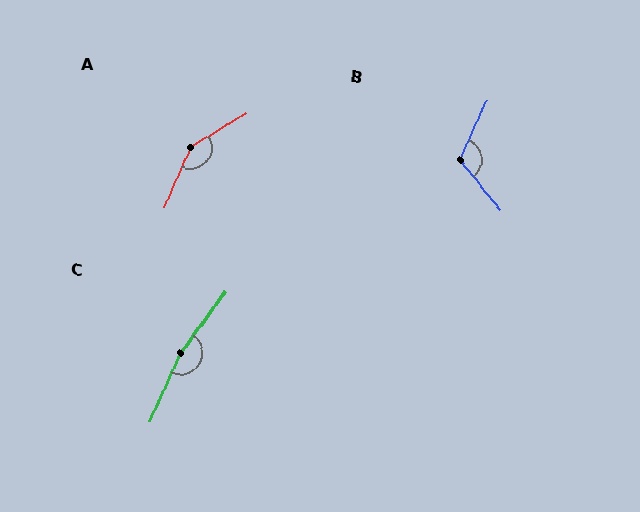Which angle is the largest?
C, at approximately 168 degrees.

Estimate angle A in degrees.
Approximately 144 degrees.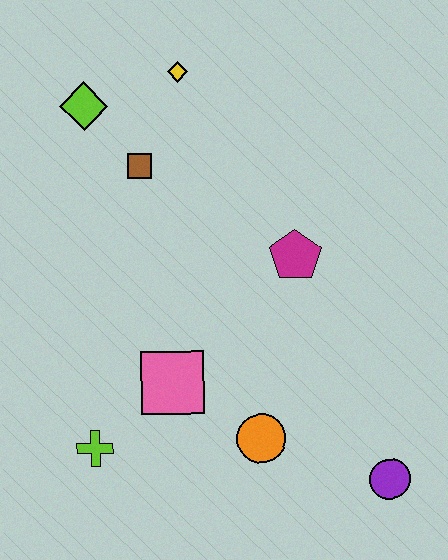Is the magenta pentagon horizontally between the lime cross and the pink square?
No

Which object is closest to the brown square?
The lime diamond is closest to the brown square.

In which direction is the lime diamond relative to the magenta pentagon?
The lime diamond is to the left of the magenta pentagon.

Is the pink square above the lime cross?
Yes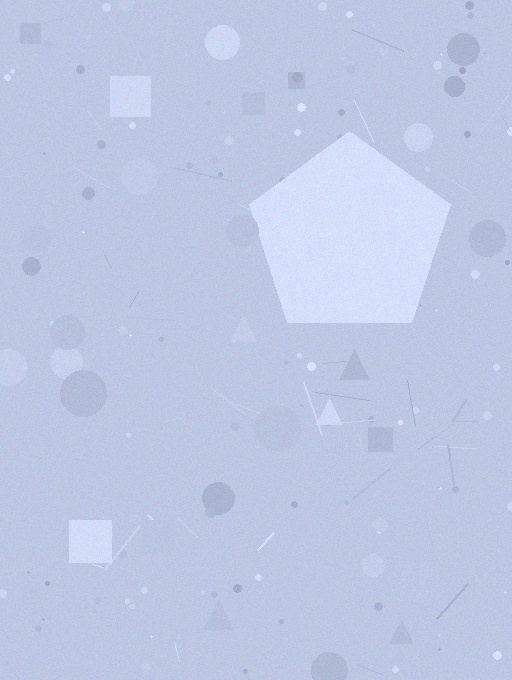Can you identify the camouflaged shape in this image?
The camouflaged shape is a pentagon.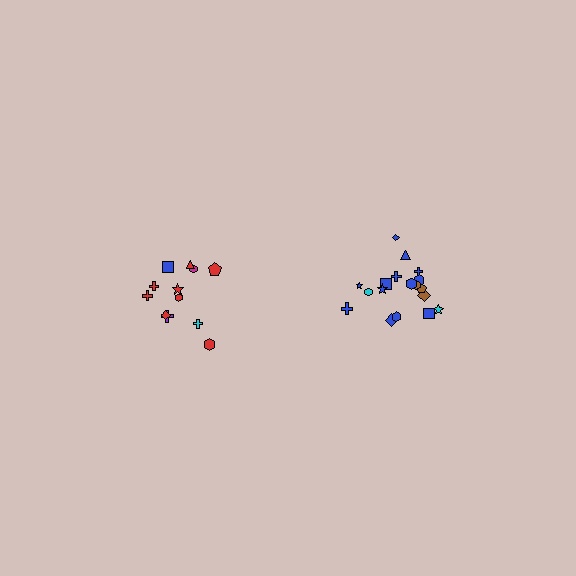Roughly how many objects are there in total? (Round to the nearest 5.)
Roughly 30 objects in total.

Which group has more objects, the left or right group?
The right group.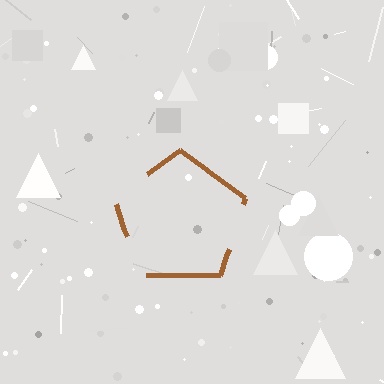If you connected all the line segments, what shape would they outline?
They would outline a pentagon.